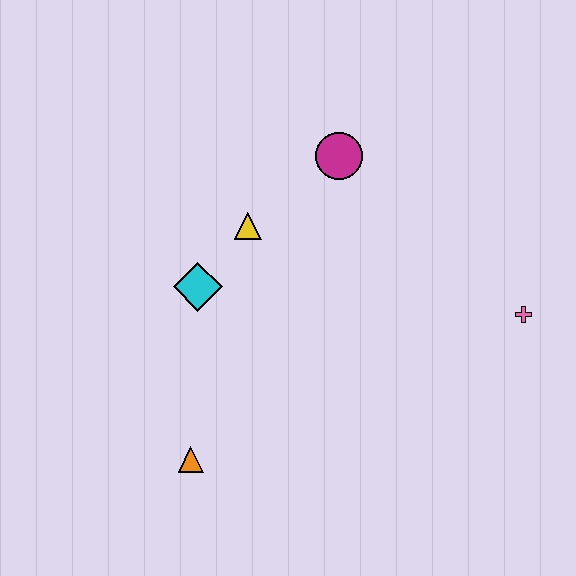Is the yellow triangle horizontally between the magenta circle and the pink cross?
No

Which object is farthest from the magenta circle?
The orange triangle is farthest from the magenta circle.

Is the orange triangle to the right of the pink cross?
No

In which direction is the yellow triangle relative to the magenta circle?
The yellow triangle is to the left of the magenta circle.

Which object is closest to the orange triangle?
The cyan diamond is closest to the orange triangle.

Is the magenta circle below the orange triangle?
No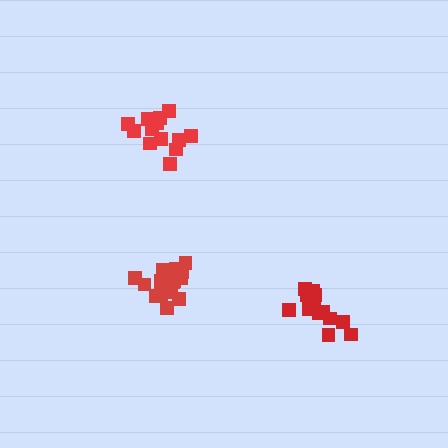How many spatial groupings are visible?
There are 3 spatial groupings.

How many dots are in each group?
Group 1: 13 dots, Group 2: 13 dots, Group 3: 16 dots (42 total).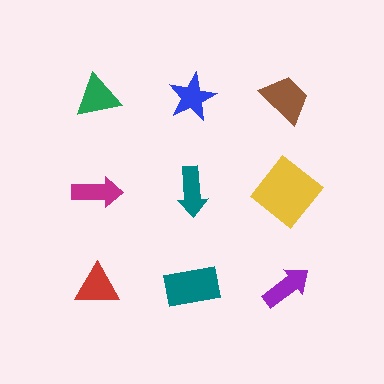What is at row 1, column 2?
A blue star.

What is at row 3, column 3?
A purple arrow.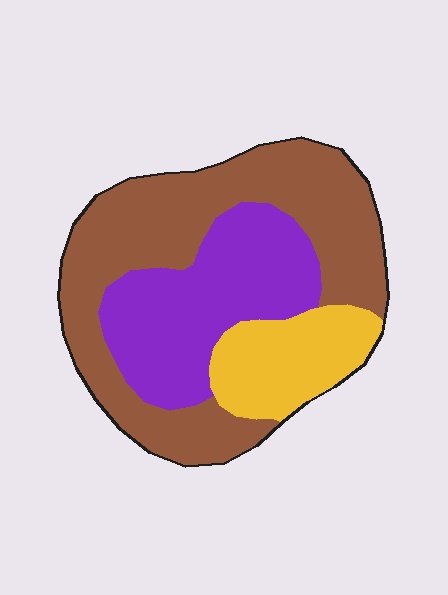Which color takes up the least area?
Yellow, at roughly 15%.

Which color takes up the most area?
Brown, at roughly 50%.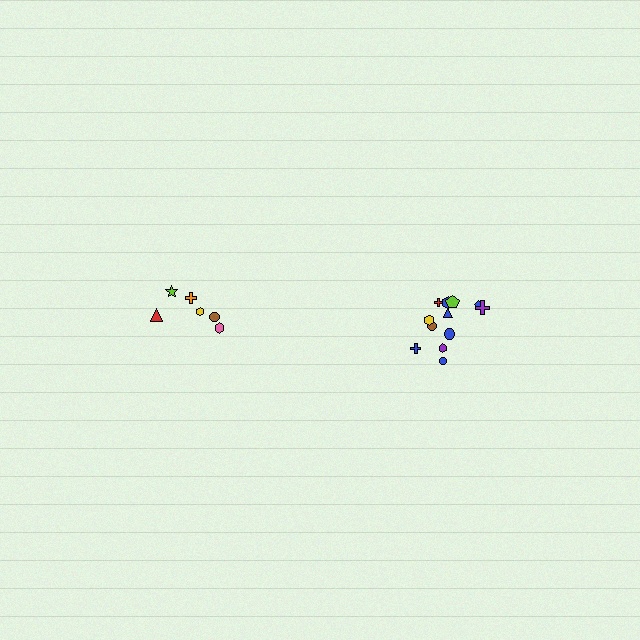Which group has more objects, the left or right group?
The right group.